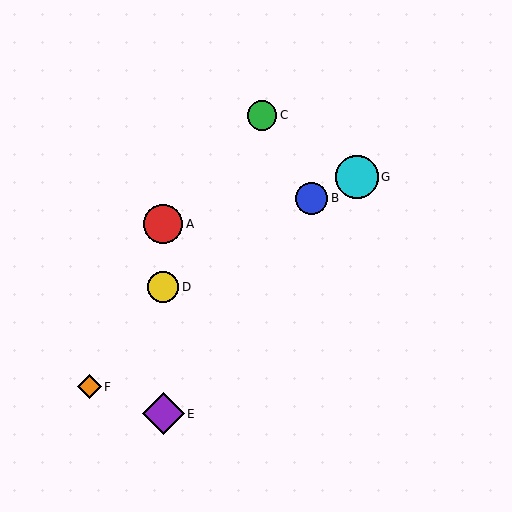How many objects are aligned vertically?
3 objects (A, D, E) are aligned vertically.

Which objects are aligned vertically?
Objects A, D, E are aligned vertically.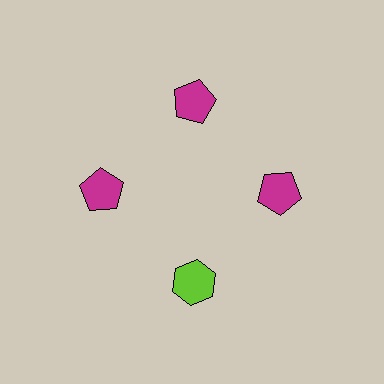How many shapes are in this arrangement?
There are 4 shapes arranged in a ring pattern.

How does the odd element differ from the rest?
It differs in both color (lime instead of magenta) and shape (hexagon instead of pentagon).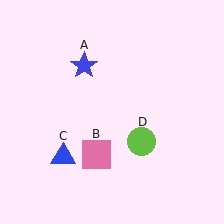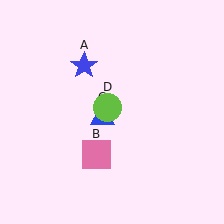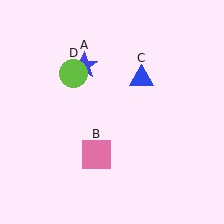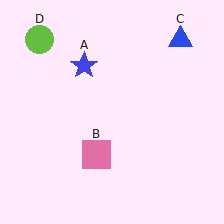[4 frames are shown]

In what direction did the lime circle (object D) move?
The lime circle (object D) moved up and to the left.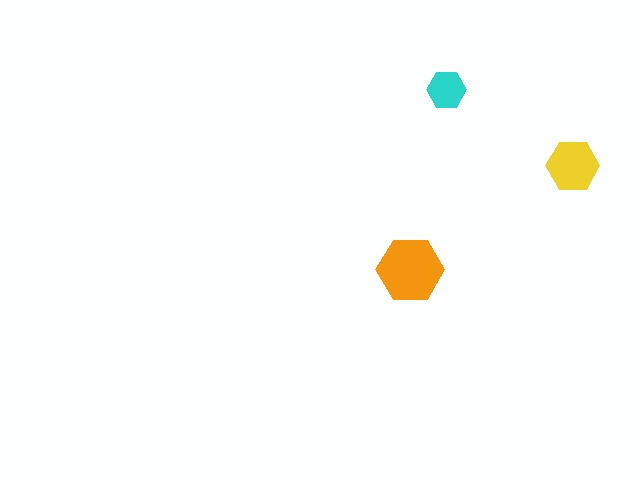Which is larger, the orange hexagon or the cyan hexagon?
The orange one.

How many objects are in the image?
There are 3 objects in the image.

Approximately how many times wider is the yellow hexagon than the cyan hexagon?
About 1.5 times wider.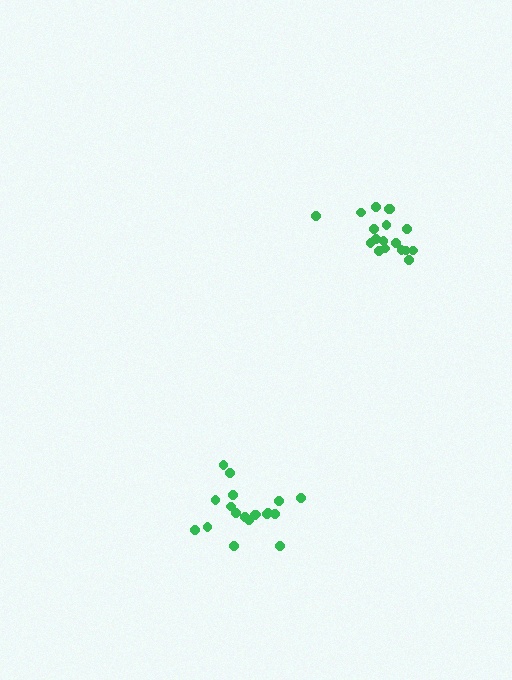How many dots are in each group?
Group 1: 19 dots, Group 2: 18 dots (37 total).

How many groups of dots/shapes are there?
There are 2 groups.